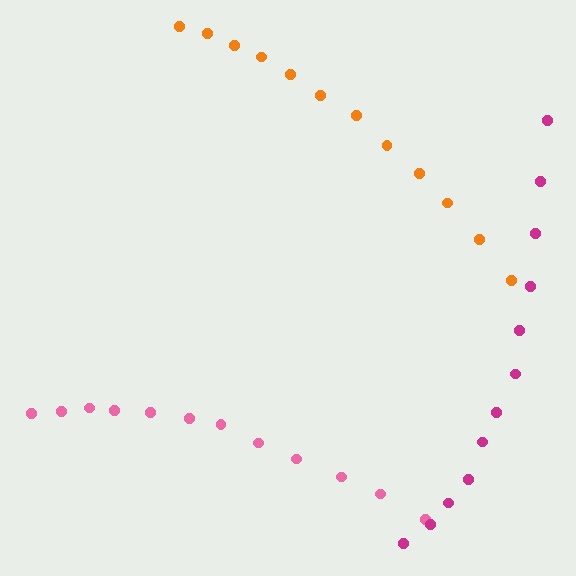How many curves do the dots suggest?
There are 3 distinct paths.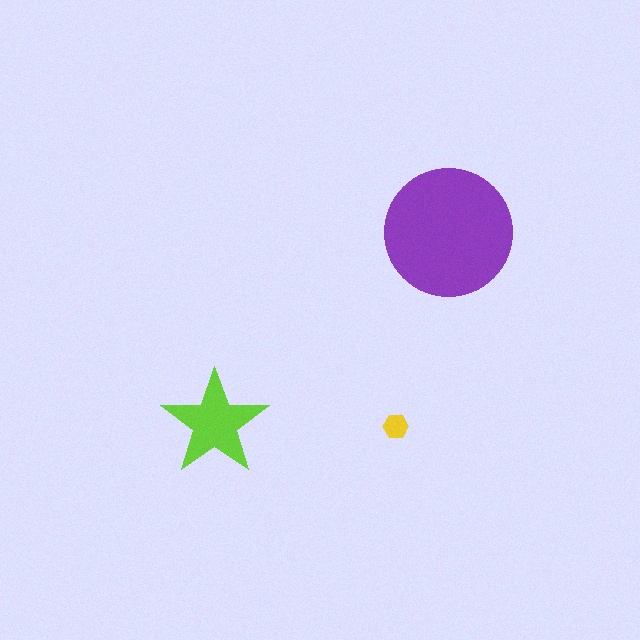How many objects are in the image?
There are 3 objects in the image.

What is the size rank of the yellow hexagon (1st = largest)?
3rd.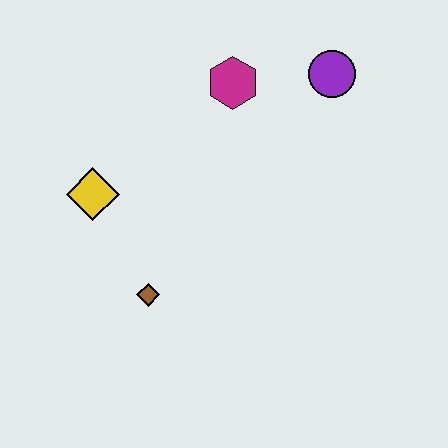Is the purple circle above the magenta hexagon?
Yes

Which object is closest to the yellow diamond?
The brown diamond is closest to the yellow diamond.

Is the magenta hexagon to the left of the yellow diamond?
No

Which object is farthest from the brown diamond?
The purple circle is farthest from the brown diamond.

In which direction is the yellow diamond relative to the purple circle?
The yellow diamond is to the left of the purple circle.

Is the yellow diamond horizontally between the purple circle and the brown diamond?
No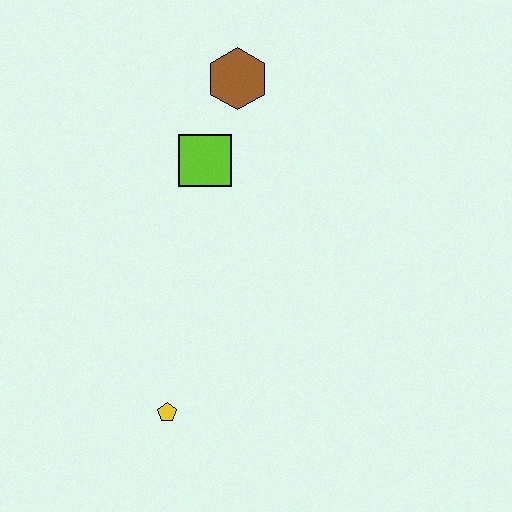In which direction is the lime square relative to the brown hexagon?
The lime square is below the brown hexagon.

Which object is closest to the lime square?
The brown hexagon is closest to the lime square.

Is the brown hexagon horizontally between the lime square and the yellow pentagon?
No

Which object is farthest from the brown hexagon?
The yellow pentagon is farthest from the brown hexagon.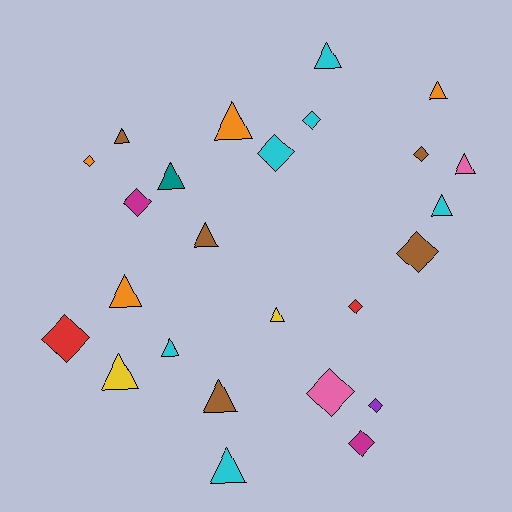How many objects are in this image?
There are 25 objects.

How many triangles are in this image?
There are 14 triangles.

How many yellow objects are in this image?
There are 2 yellow objects.